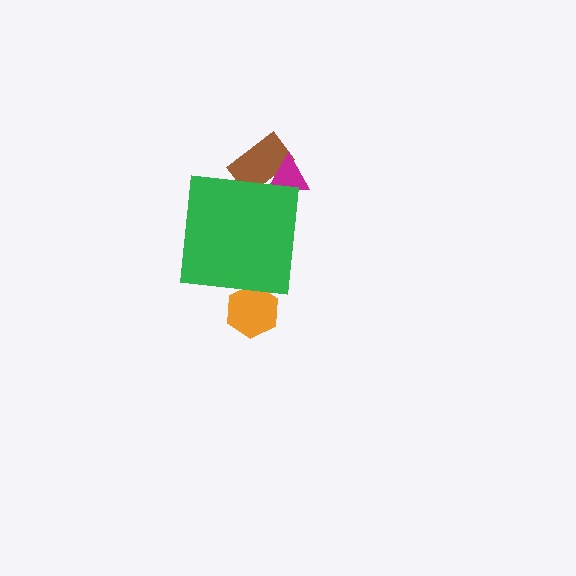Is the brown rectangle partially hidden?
Yes, the brown rectangle is partially hidden behind the green square.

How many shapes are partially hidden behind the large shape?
3 shapes are partially hidden.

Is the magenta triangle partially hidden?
Yes, the magenta triangle is partially hidden behind the green square.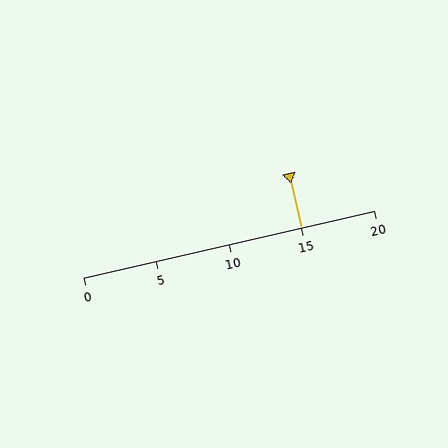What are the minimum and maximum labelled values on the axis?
The axis runs from 0 to 20.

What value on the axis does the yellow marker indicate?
The marker indicates approximately 15.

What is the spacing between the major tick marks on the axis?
The major ticks are spaced 5 apart.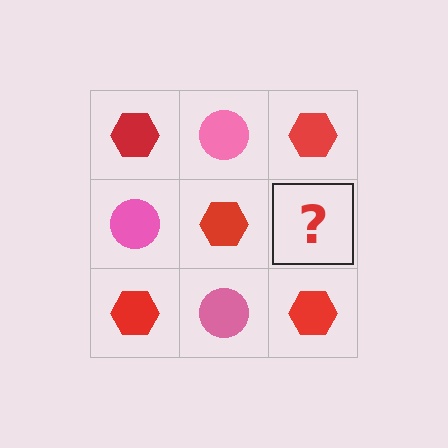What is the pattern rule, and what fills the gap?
The rule is that it alternates red hexagon and pink circle in a checkerboard pattern. The gap should be filled with a pink circle.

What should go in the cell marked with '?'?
The missing cell should contain a pink circle.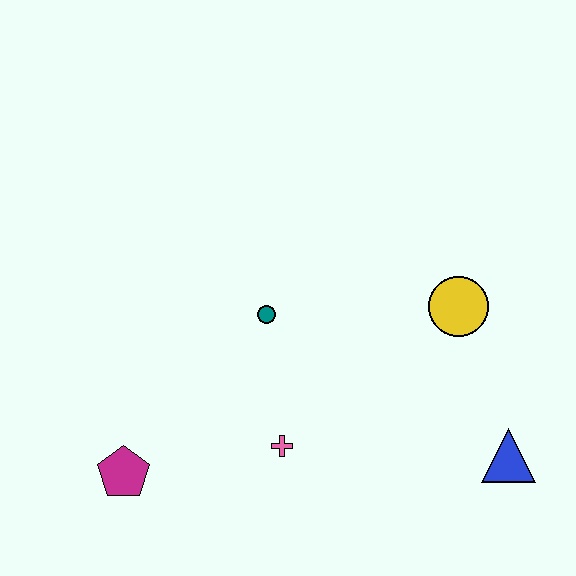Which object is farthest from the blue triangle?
The magenta pentagon is farthest from the blue triangle.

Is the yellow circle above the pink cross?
Yes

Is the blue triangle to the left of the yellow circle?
No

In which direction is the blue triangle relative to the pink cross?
The blue triangle is to the right of the pink cross.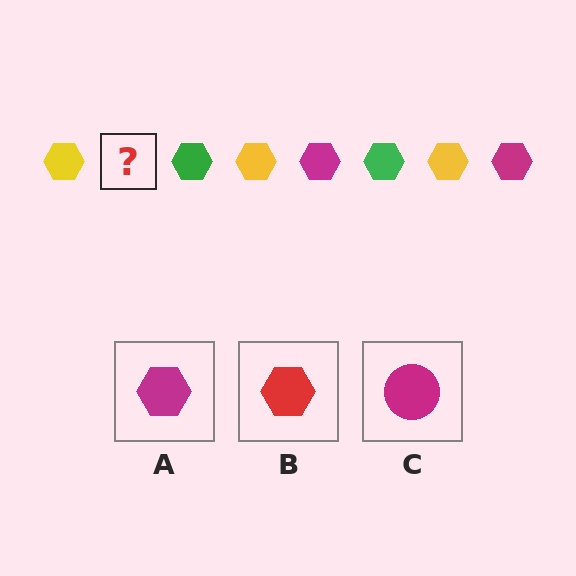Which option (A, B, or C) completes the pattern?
A.